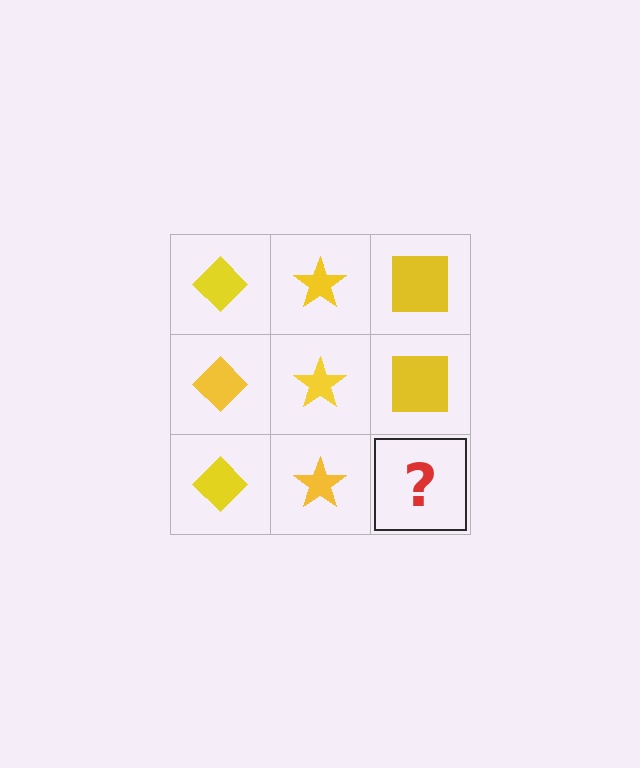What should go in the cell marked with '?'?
The missing cell should contain a yellow square.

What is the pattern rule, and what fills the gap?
The rule is that each column has a consistent shape. The gap should be filled with a yellow square.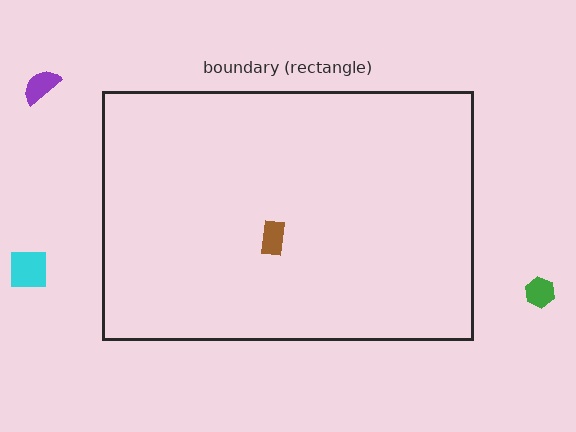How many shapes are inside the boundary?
1 inside, 3 outside.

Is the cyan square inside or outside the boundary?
Outside.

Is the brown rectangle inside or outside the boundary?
Inside.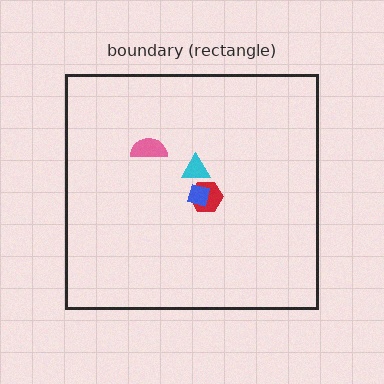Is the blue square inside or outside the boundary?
Inside.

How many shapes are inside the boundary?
4 inside, 0 outside.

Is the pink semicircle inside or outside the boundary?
Inside.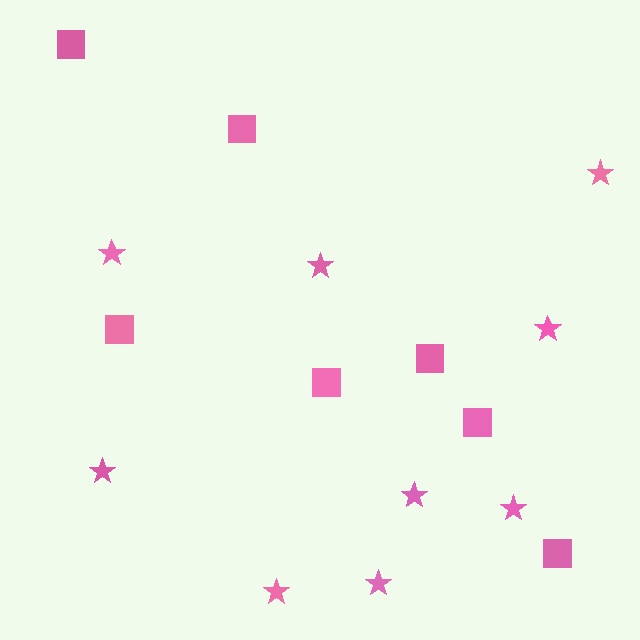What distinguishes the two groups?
There are 2 groups: one group of stars (9) and one group of squares (7).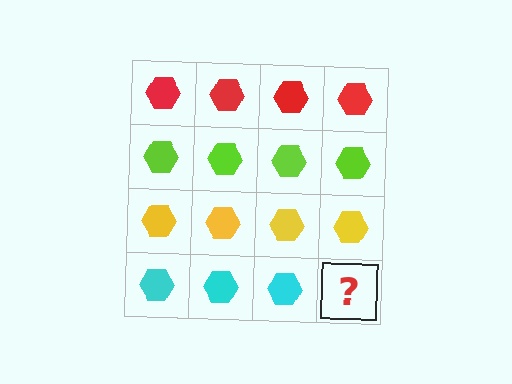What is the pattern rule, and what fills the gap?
The rule is that each row has a consistent color. The gap should be filled with a cyan hexagon.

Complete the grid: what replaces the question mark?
The question mark should be replaced with a cyan hexagon.